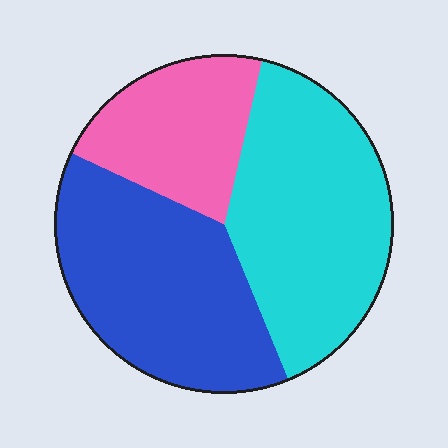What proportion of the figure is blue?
Blue covers 38% of the figure.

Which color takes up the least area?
Pink, at roughly 20%.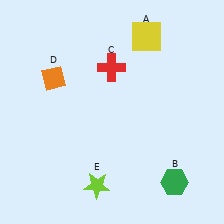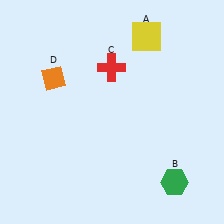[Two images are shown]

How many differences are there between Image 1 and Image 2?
There is 1 difference between the two images.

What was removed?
The lime star (E) was removed in Image 2.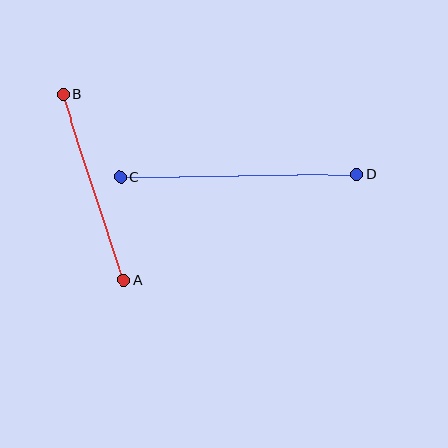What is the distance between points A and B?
The distance is approximately 195 pixels.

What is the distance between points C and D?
The distance is approximately 237 pixels.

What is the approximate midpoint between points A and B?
The midpoint is at approximately (93, 187) pixels.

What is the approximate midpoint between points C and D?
The midpoint is at approximately (239, 175) pixels.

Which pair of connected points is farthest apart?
Points C and D are farthest apart.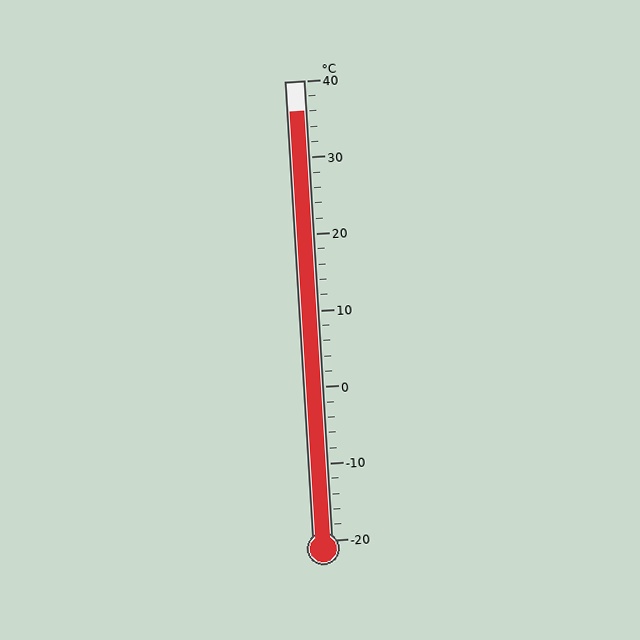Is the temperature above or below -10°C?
The temperature is above -10°C.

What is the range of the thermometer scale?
The thermometer scale ranges from -20°C to 40°C.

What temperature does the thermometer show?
The thermometer shows approximately 36°C.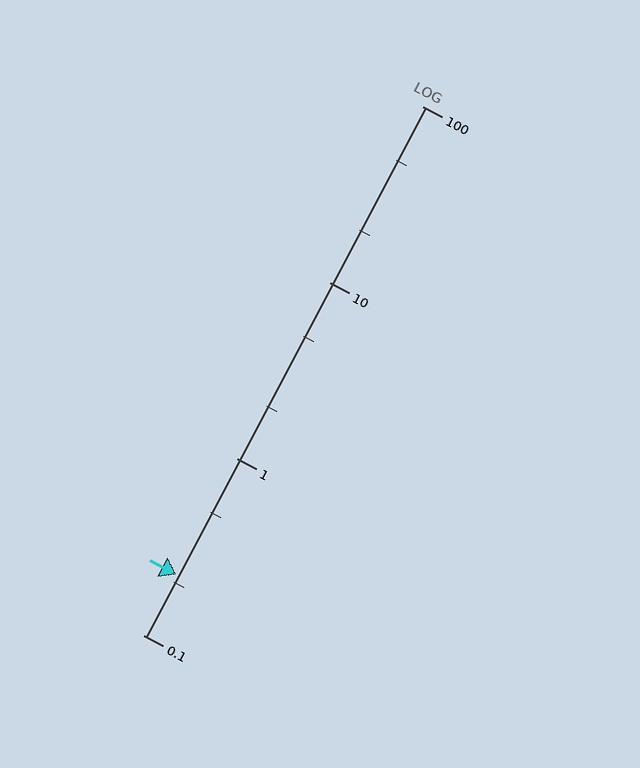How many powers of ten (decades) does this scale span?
The scale spans 3 decades, from 0.1 to 100.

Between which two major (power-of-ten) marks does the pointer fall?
The pointer is between 0.1 and 1.